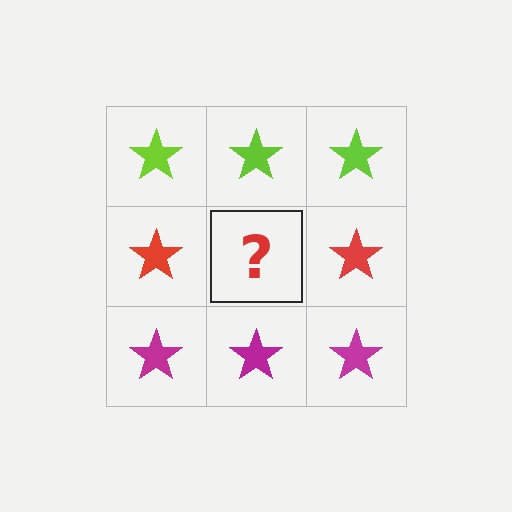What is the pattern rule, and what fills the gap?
The rule is that each row has a consistent color. The gap should be filled with a red star.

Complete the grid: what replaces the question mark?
The question mark should be replaced with a red star.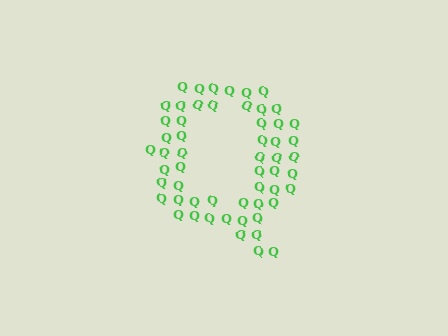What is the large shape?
The large shape is the letter Q.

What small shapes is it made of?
It is made of small letter Q's.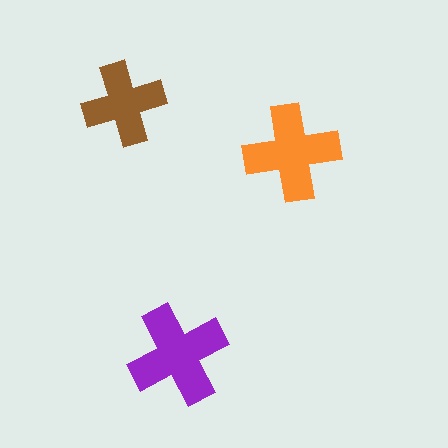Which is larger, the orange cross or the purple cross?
The purple one.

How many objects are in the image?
There are 3 objects in the image.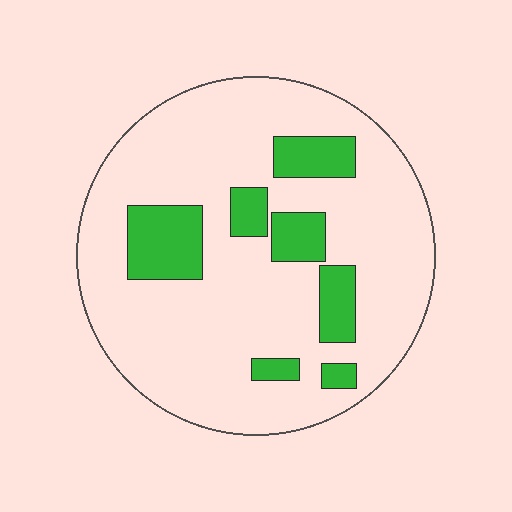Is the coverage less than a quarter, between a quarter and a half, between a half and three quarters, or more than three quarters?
Less than a quarter.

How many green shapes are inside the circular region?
7.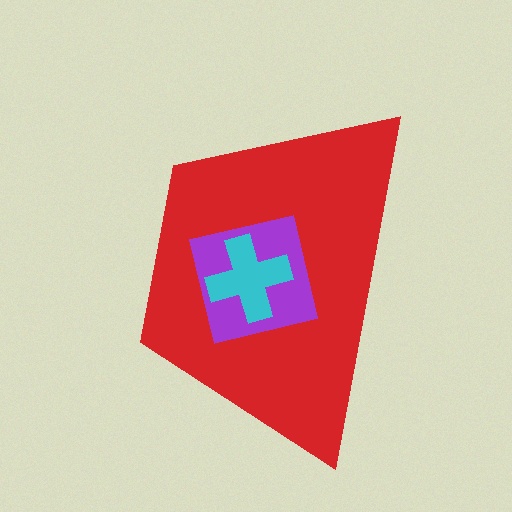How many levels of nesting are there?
3.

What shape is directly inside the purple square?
The cyan cross.